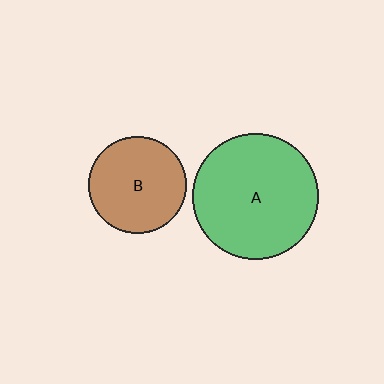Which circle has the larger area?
Circle A (green).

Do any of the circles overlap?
No, none of the circles overlap.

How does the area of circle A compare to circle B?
Approximately 1.7 times.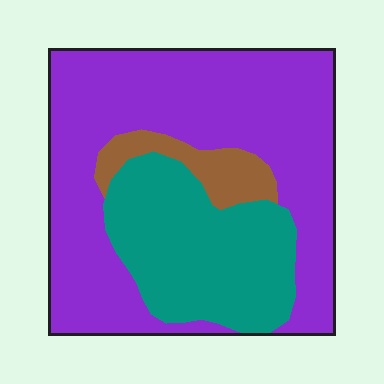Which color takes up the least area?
Brown, at roughly 10%.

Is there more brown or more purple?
Purple.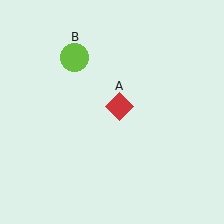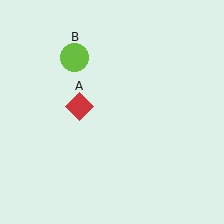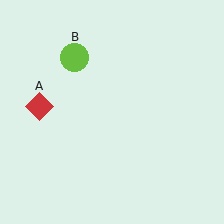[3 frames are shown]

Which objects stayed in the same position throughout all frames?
Lime circle (object B) remained stationary.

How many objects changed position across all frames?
1 object changed position: red diamond (object A).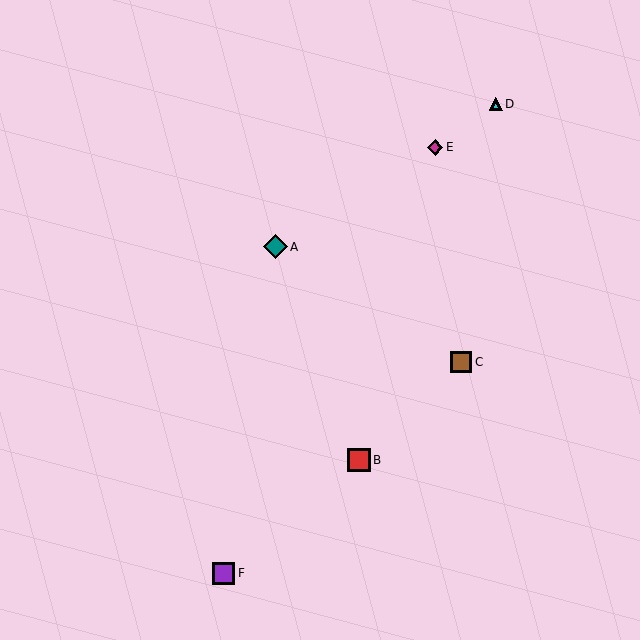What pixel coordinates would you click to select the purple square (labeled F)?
Click at (224, 573) to select the purple square F.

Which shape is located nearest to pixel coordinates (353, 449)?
The red square (labeled B) at (359, 460) is nearest to that location.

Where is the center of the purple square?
The center of the purple square is at (224, 573).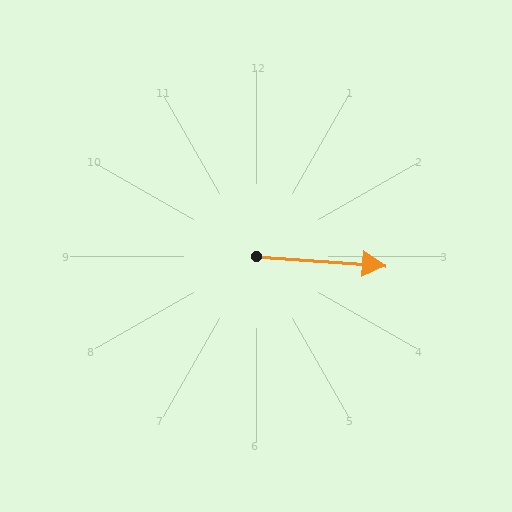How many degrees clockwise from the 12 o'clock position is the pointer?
Approximately 94 degrees.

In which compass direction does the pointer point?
East.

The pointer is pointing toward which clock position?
Roughly 3 o'clock.